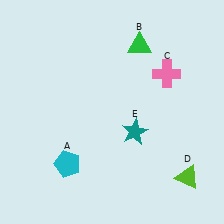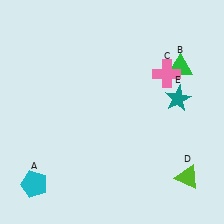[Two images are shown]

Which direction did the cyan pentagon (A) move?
The cyan pentagon (A) moved left.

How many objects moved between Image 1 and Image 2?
3 objects moved between the two images.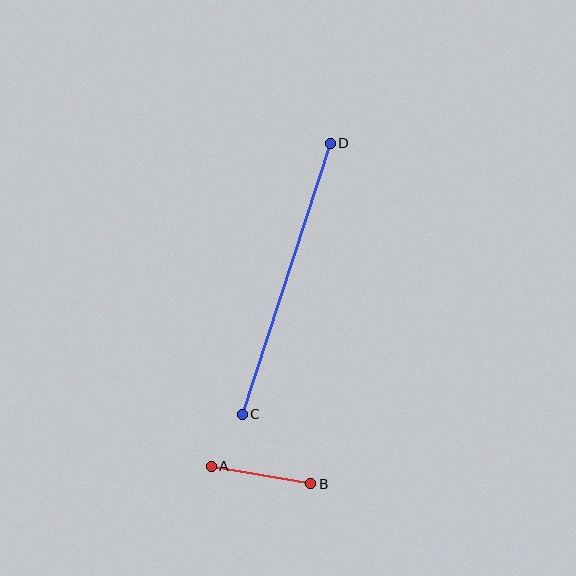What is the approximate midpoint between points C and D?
The midpoint is at approximately (286, 279) pixels.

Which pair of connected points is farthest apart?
Points C and D are farthest apart.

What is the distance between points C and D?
The distance is approximately 285 pixels.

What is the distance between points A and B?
The distance is approximately 101 pixels.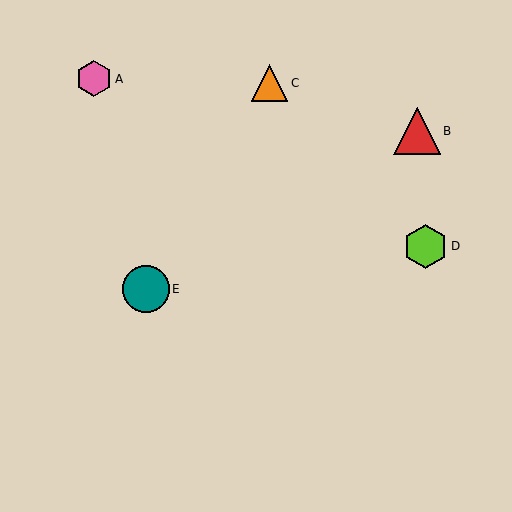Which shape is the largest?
The teal circle (labeled E) is the largest.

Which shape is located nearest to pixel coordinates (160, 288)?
The teal circle (labeled E) at (146, 289) is nearest to that location.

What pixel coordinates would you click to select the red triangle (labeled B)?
Click at (417, 131) to select the red triangle B.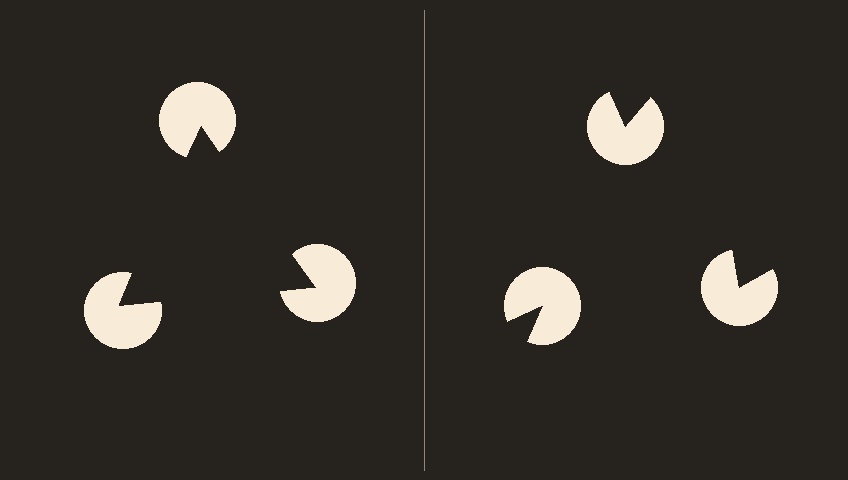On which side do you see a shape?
An illusory triangle appears on the left side. On the right side the wedge cuts are rotated, so no coherent shape forms.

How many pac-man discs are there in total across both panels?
6 — 3 on each side.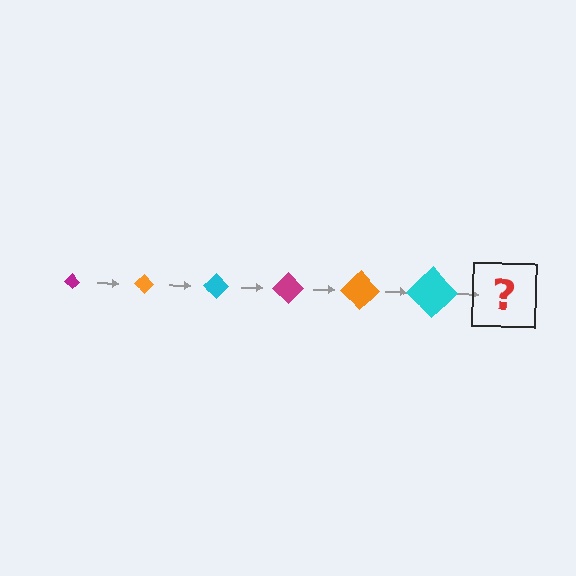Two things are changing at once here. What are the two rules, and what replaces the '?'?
The two rules are that the diamond grows larger each step and the color cycles through magenta, orange, and cyan. The '?' should be a magenta diamond, larger than the previous one.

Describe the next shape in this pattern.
It should be a magenta diamond, larger than the previous one.